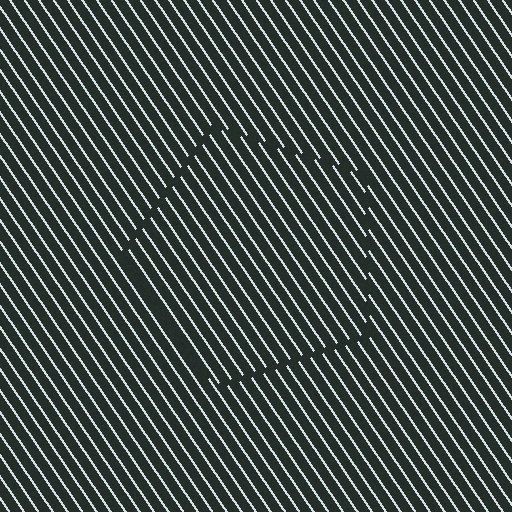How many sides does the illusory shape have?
5 sides — the line-ends trace a pentagon.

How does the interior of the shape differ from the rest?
The interior of the shape contains the same grating, shifted by half a period — the contour is defined by the phase discontinuity where line-ends from the inner and outer gratings abut.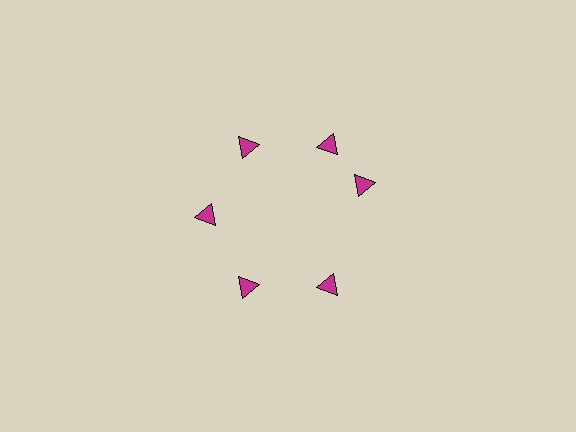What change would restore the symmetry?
The symmetry would be restored by rotating it back into even spacing with its neighbors so that all 6 triangles sit at equal angles and equal distance from the center.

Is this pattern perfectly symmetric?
No. The 6 magenta triangles are arranged in a ring, but one element near the 3 o'clock position is rotated out of alignment along the ring, breaking the 6-fold rotational symmetry.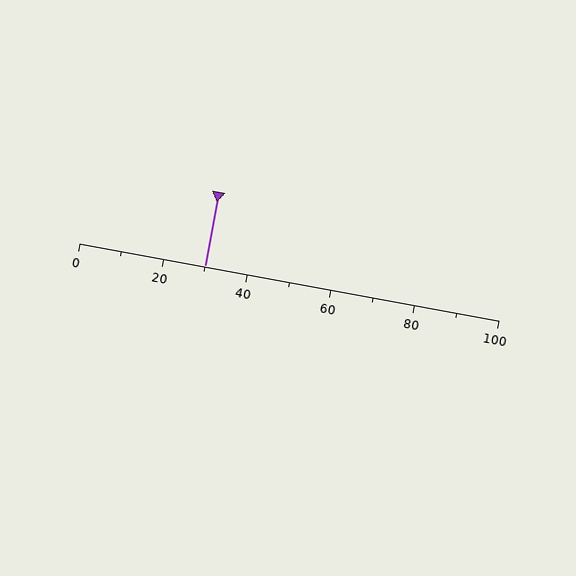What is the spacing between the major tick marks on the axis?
The major ticks are spaced 20 apart.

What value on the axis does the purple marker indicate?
The marker indicates approximately 30.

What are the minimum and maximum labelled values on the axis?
The axis runs from 0 to 100.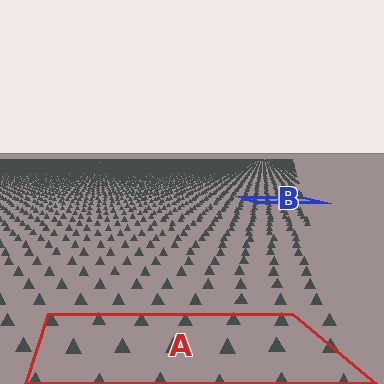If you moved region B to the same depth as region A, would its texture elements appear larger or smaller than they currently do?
They would appear larger. At a closer depth, the same texture elements are projected at a bigger on-screen size.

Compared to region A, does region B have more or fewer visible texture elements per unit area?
Region B has more texture elements per unit area — they are packed more densely because it is farther away.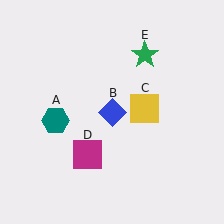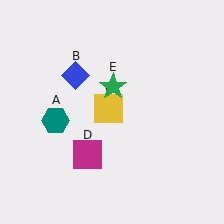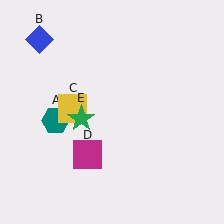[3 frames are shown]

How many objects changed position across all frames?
3 objects changed position: blue diamond (object B), yellow square (object C), green star (object E).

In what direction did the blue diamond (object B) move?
The blue diamond (object B) moved up and to the left.